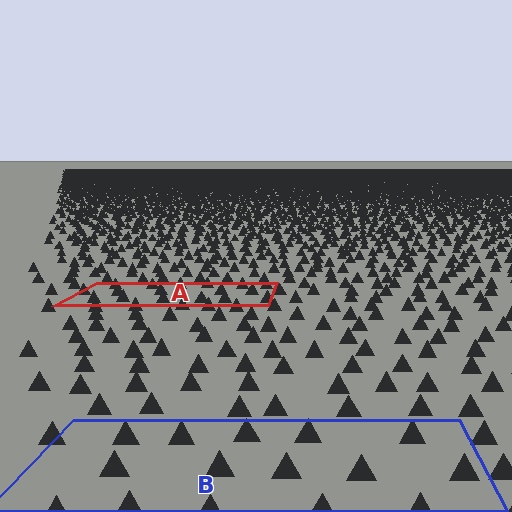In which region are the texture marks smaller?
The texture marks are smaller in region A, because it is farther away.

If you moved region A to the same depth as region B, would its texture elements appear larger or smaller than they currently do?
They would appear larger. At a closer depth, the same texture elements are projected at a bigger on-screen size.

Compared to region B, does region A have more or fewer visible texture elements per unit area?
Region A has more texture elements per unit area — they are packed more densely because it is farther away.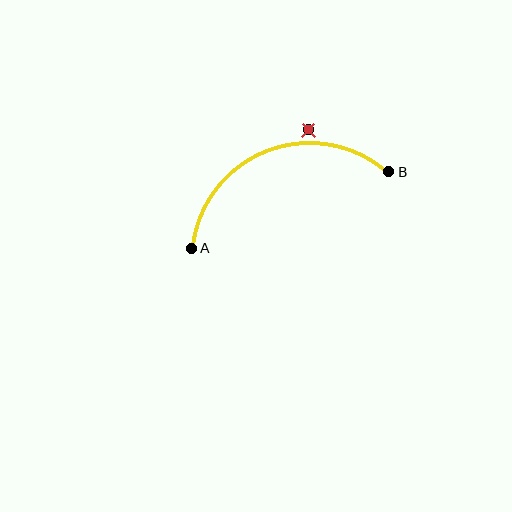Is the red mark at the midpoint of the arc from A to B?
No — the red mark does not lie on the arc at all. It sits slightly outside the curve.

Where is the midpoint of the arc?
The arc midpoint is the point on the curve farthest from the straight line joining A and B. It sits above that line.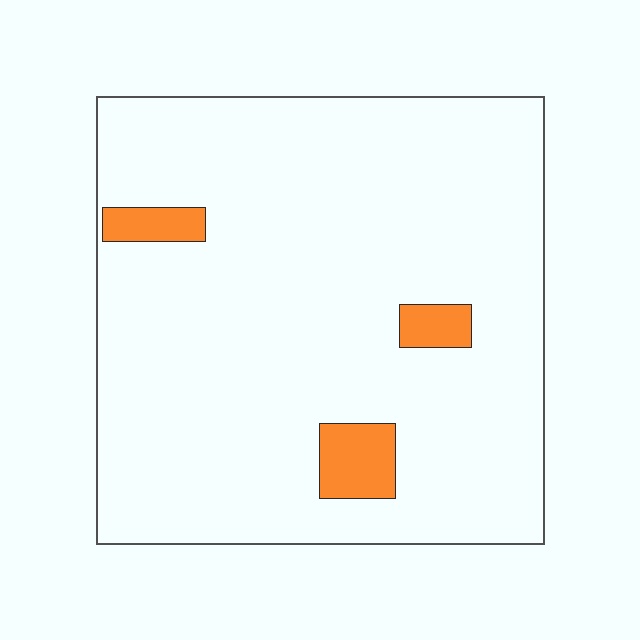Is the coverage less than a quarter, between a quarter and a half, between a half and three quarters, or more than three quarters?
Less than a quarter.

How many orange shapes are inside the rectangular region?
3.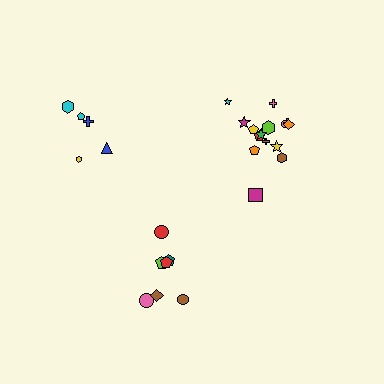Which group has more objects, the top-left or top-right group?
The top-right group.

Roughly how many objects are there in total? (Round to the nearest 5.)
Roughly 25 objects in total.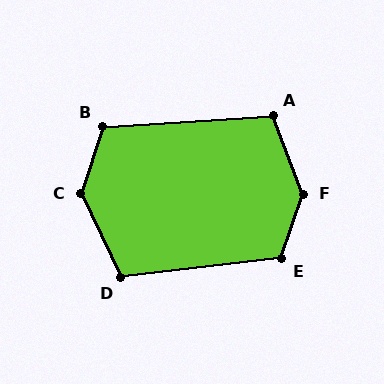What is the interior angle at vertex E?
Approximately 115 degrees (obtuse).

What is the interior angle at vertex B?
Approximately 111 degrees (obtuse).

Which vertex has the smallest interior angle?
A, at approximately 108 degrees.